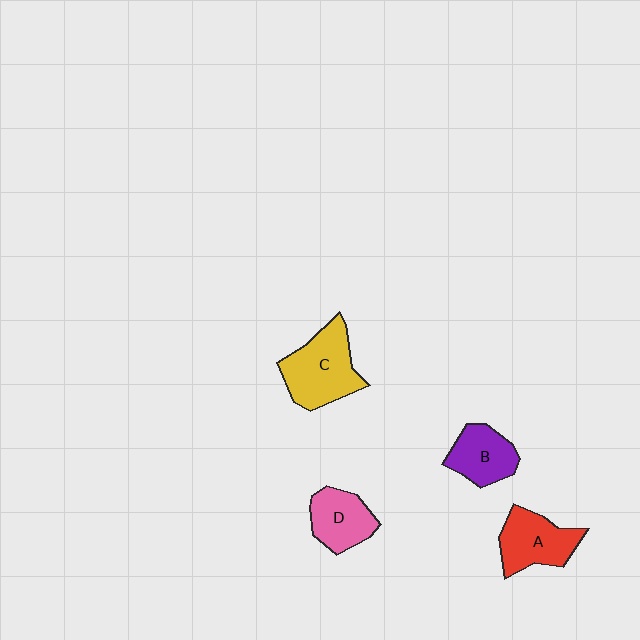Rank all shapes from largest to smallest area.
From largest to smallest: C (yellow), A (red), D (pink), B (purple).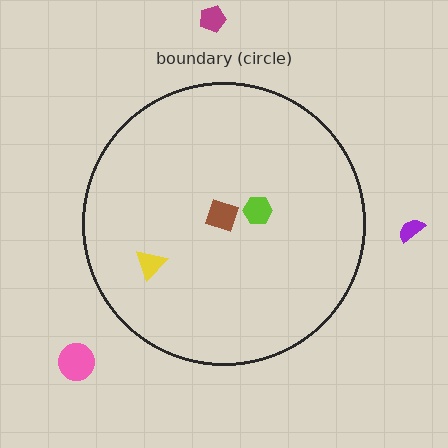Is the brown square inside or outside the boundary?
Inside.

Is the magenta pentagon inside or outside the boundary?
Outside.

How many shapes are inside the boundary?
3 inside, 3 outside.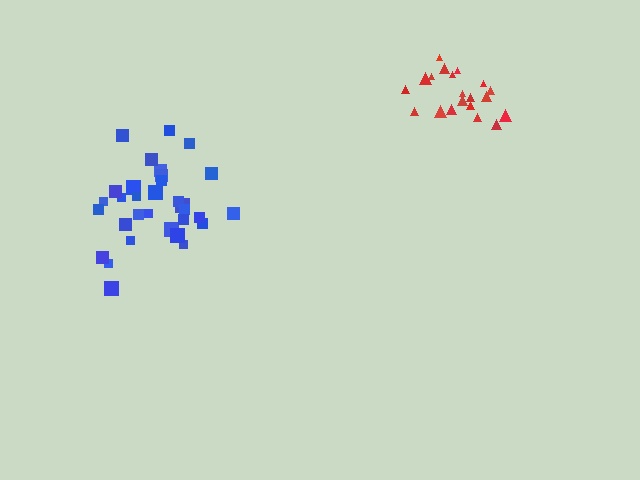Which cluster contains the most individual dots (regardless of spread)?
Blue (32).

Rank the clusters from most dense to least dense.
blue, red.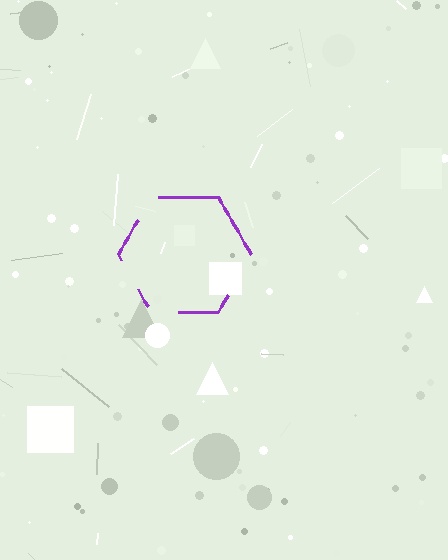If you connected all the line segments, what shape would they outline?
They would outline a hexagon.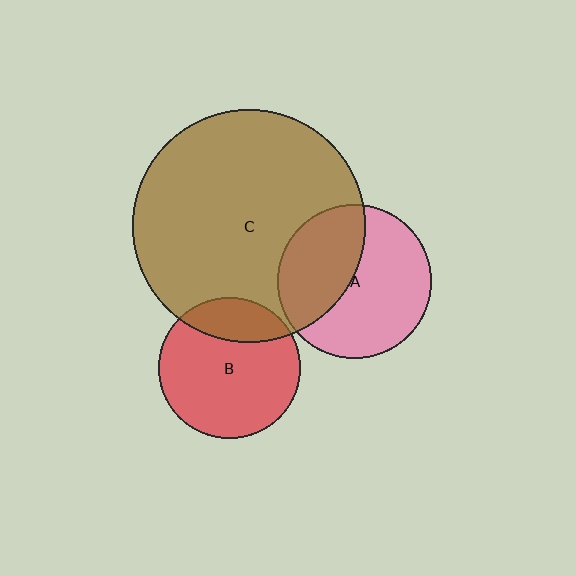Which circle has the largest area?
Circle C (brown).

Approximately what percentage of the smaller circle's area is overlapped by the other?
Approximately 20%.